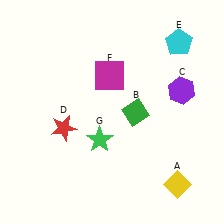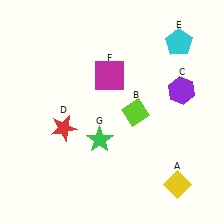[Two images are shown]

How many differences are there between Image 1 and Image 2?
There is 1 difference between the two images.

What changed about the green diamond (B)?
In Image 1, B is green. In Image 2, it changed to lime.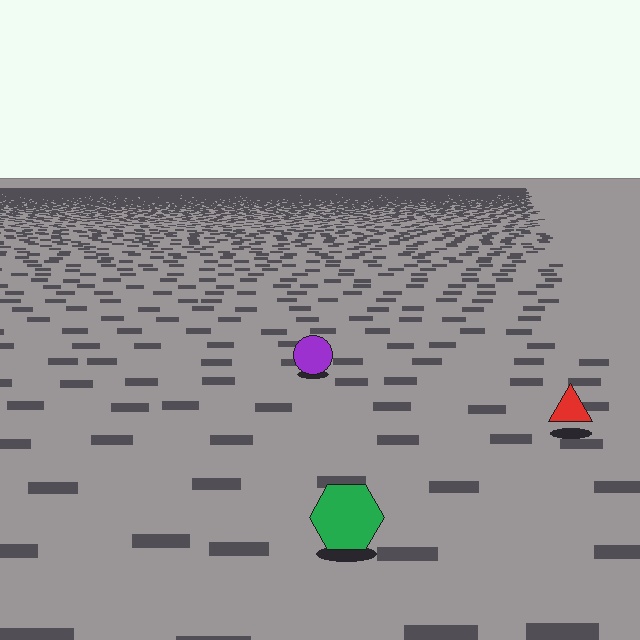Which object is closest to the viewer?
The green hexagon is closest. The texture marks near it are larger and more spread out.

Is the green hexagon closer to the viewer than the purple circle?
Yes. The green hexagon is closer — you can tell from the texture gradient: the ground texture is coarser near it.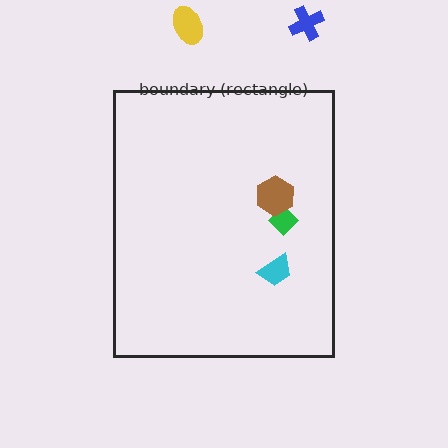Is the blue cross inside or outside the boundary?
Outside.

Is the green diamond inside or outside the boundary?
Inside.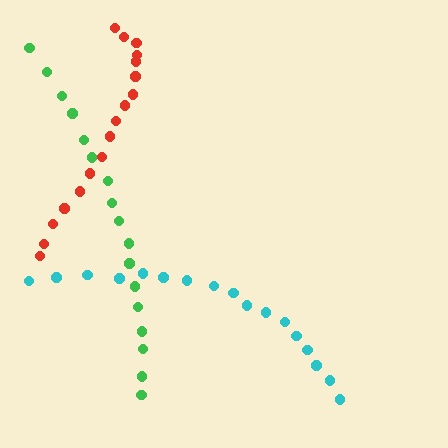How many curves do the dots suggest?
There are 3 distinct paths.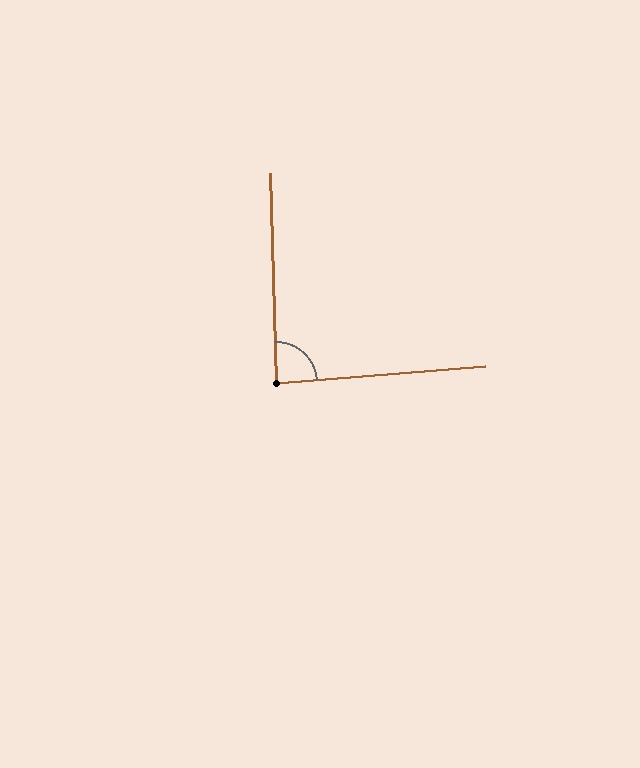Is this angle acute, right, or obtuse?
It is approximately a right angle.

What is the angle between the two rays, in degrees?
Approximately 87 degrees.